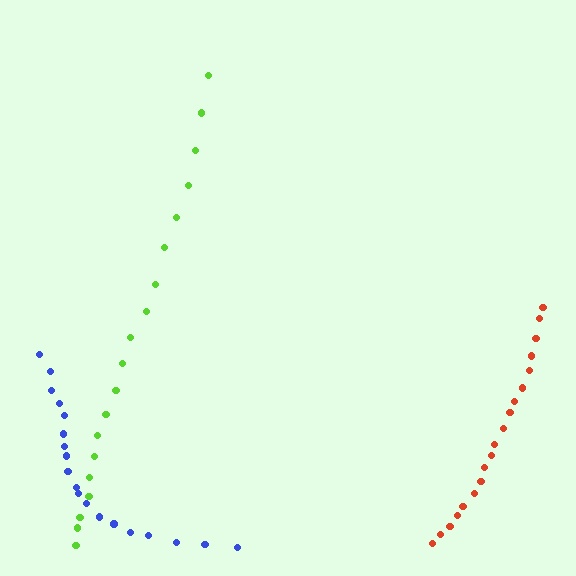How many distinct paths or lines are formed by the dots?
There are 3 distinct paths.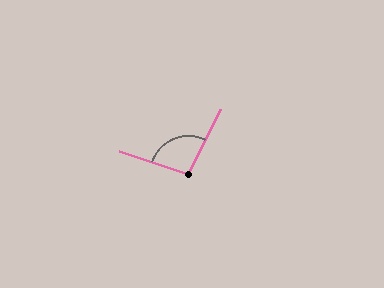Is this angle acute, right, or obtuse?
It is obtuse.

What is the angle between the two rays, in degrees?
Approximately 97 degrees.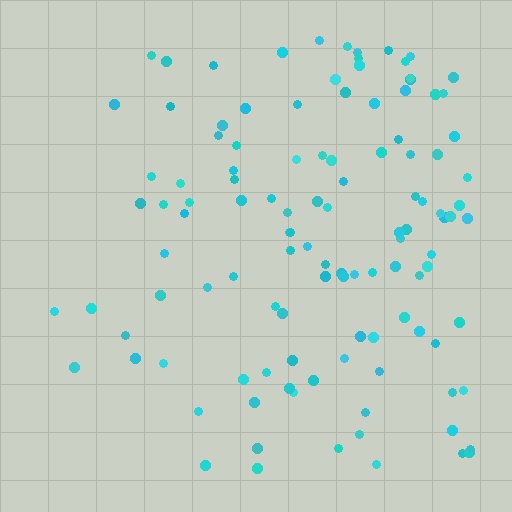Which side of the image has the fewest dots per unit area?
The left.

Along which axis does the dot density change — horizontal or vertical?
Horizontal.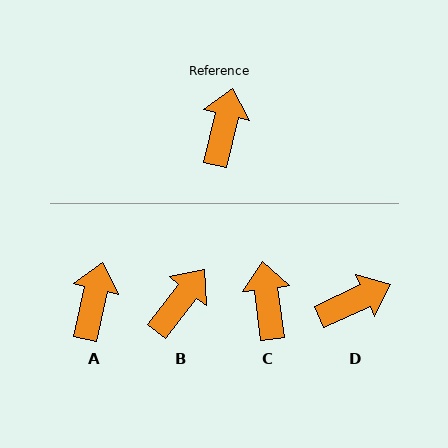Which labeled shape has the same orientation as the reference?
A.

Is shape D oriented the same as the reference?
No, it is off by about 52 degrees.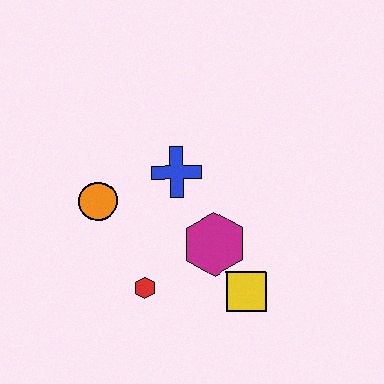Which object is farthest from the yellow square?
The orange circle is farthest from the yellow square.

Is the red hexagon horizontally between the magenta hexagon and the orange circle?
Yes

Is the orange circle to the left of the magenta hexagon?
Yes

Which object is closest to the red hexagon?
The magenta hexagon is closest to the red hexagon.